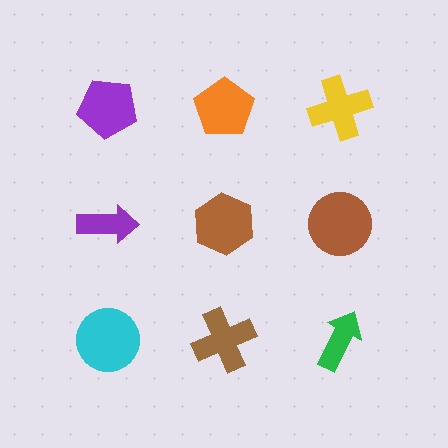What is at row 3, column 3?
A green arrow.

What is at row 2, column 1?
A purple arrow.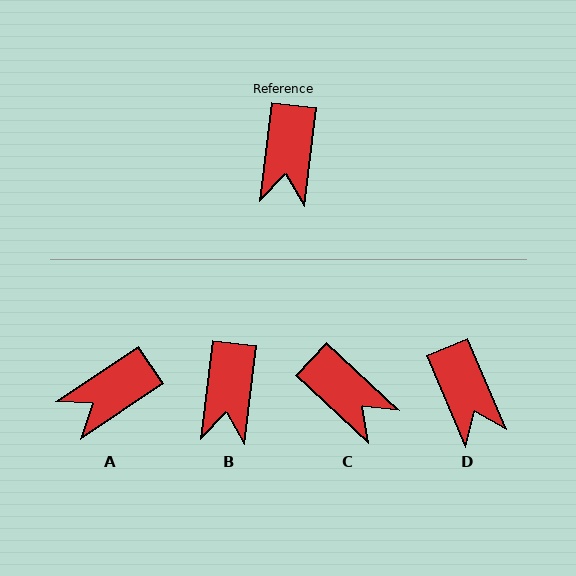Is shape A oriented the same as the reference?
No, it is off by about 50 degrees.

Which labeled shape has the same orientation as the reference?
B.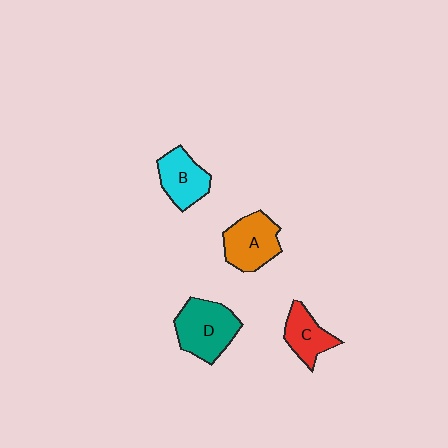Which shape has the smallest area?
Shape C (red).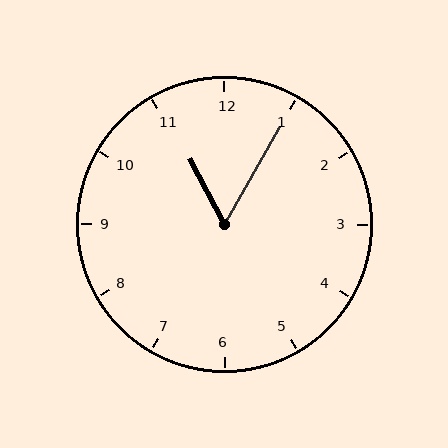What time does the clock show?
11:05.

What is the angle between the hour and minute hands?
Approximately 58 degrees.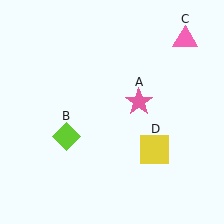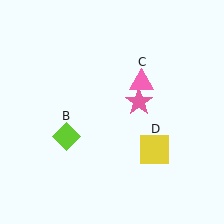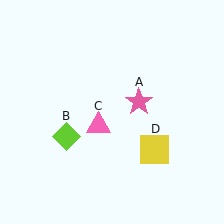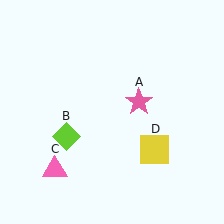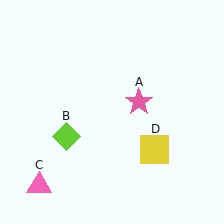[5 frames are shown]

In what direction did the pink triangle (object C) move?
The pink triangle (object C) moved down and to the left.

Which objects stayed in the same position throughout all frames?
Pink star (object A) and lime diamond (object B) and yellow square (object D) remained stationary.